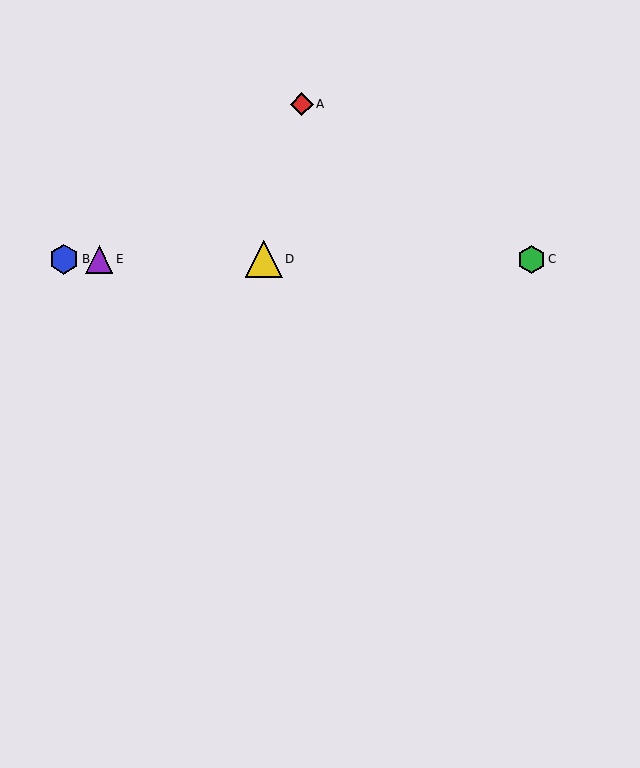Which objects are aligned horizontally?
Objects B, C, D, E are aligned horizontally.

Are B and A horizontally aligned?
No, B is at y≈259 and A is at y≈104.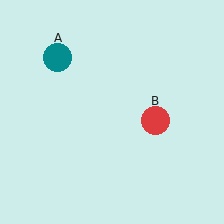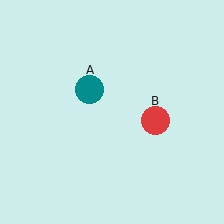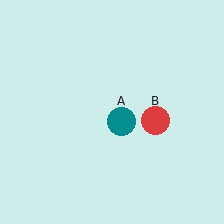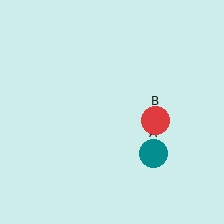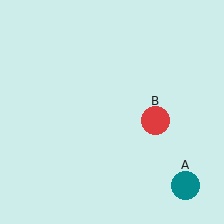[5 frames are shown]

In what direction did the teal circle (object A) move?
The teal circle (object A) moved down and to the right.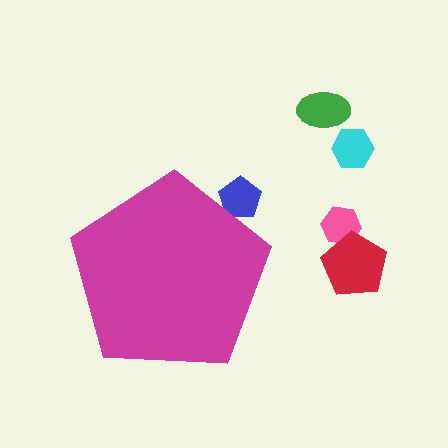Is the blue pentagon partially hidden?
Yes, the blue pentagon is partially hidden behind the magenta pentagon.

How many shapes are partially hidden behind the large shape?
1 shape is partially hidden.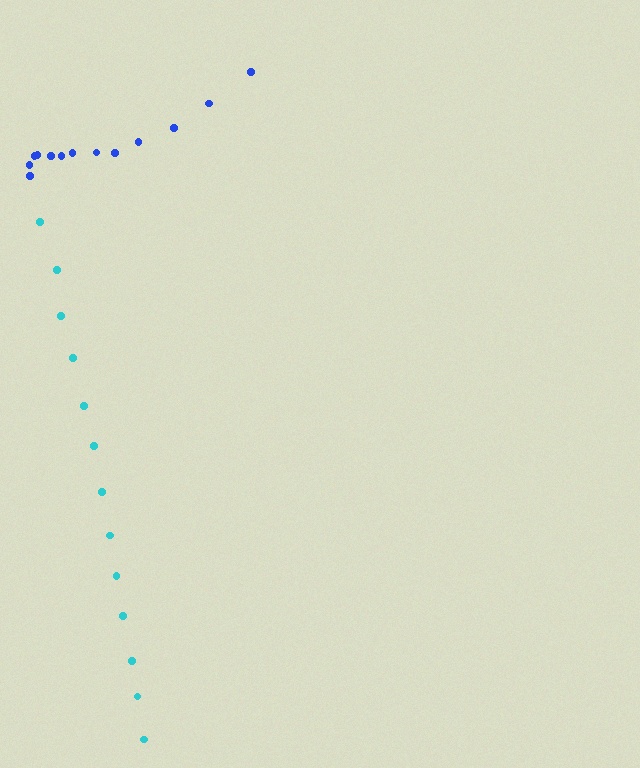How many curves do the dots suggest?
There are 2 distinct paths.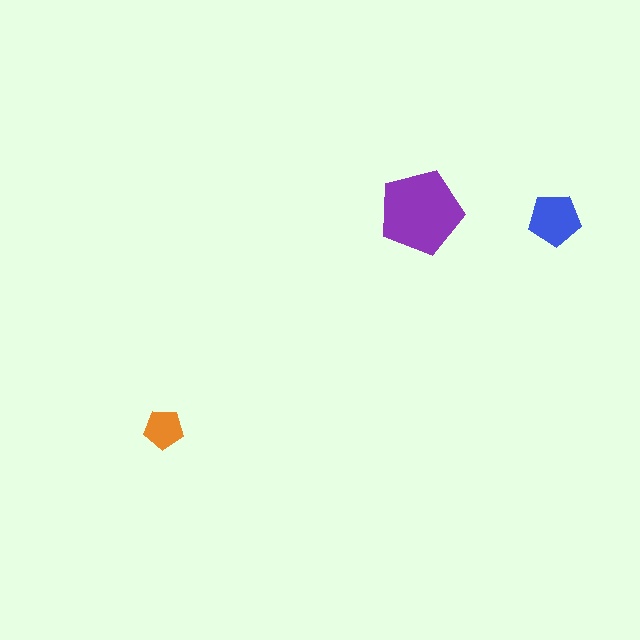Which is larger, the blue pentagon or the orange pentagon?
The blue one.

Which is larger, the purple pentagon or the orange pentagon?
The purple one.